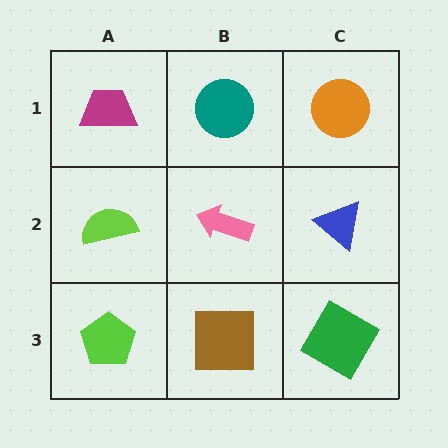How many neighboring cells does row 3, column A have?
2.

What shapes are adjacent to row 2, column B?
A teal circle (row 1, column B), a brown square (row 3, column B), a lime semicircle (row 2, column A), a blue triangle (row 2, column C).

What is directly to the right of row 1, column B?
An orange circle.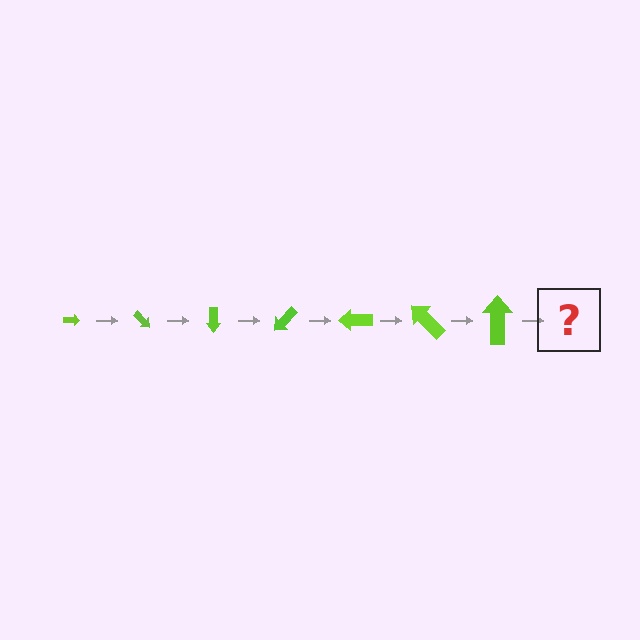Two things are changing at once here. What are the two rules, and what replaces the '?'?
The two rules are that the arrow grows larger each step and it rotates 45 degrees each step. The '?' should be an arrow, larger than the previous one and rotated 315 degrees from the start.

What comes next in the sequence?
The next element should be an arrow, larger than the previous one and rotated 315 degrees from the start.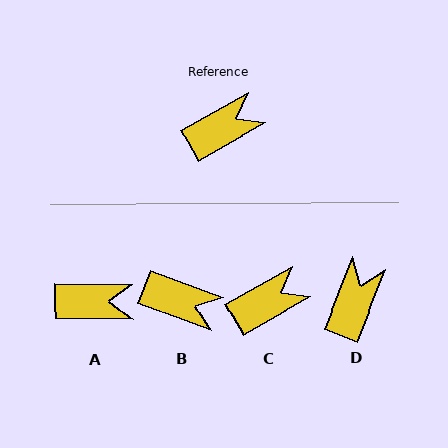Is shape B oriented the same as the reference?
No, it is off by about 50 degrees.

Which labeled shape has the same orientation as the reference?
C.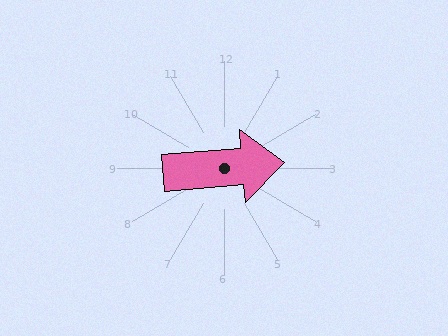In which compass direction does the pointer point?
East.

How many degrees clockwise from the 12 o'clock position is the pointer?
Approximately 85 degrees.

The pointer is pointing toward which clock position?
Roughly 3 o'clock.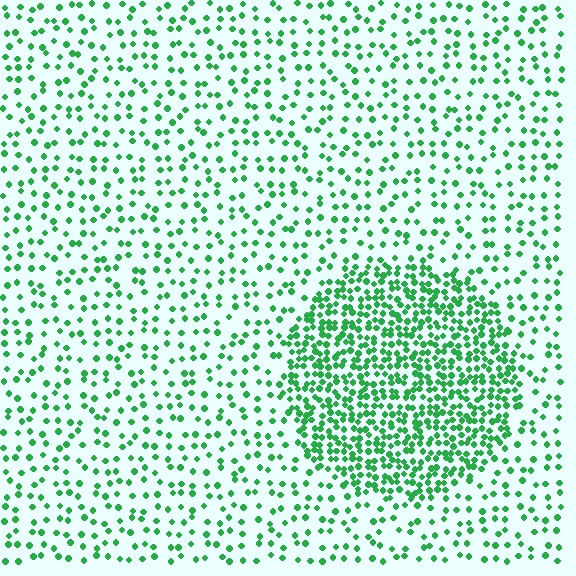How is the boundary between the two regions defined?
The boundary is defined by a change in element density (approximately 2.6x ratio). All elements are the same color, size, and shape.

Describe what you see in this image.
The image contains small green elements arranged at two different densities. A circle-shaped region is visible where the elements are more densely packed than the surrounding area.